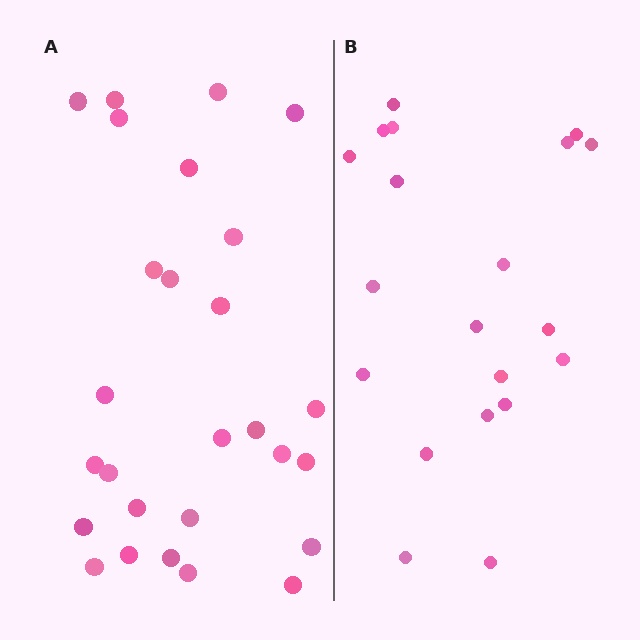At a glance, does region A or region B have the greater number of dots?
Region A (the left region) has more dots.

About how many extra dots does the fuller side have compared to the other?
Region A has roughly 8 or so more dots than region B.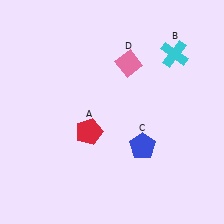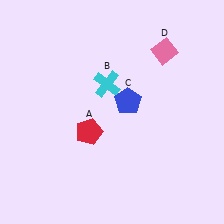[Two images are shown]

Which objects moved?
The objects that moved are: the cyan cross (B), the blue pentagon (C), the pink diamond (D).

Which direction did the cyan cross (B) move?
The cyan cross (B) moved left.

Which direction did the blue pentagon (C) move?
The blue pentagon (C) moved up.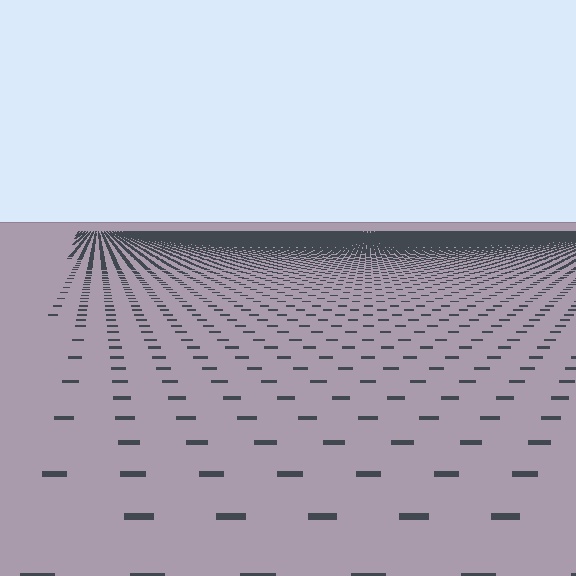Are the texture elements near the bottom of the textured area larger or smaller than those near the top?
Larger. Near the bottom, elements are closer to the viewer and appear at a bigger on-screen size.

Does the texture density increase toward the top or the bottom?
Density increases toward the top.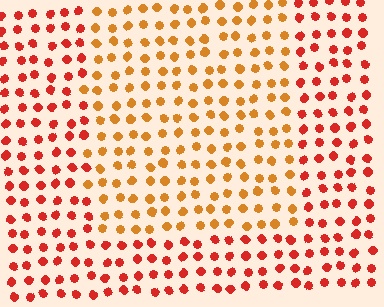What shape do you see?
I see a rectangle.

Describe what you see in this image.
The image is filled with small red elements in a uniform arrangement. A rectangle-shaped region is visible where the elements are tinted to a slightly different hue, forming a subtle color boundary.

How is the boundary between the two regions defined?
The boundary is defined purely by a slight shift in hue (about 32 degrees). Spacing, size, and orientation are identical on both sides.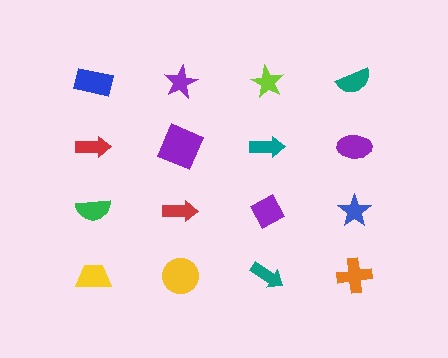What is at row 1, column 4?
A teal semicircle.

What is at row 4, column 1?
A yellow trapezoid.